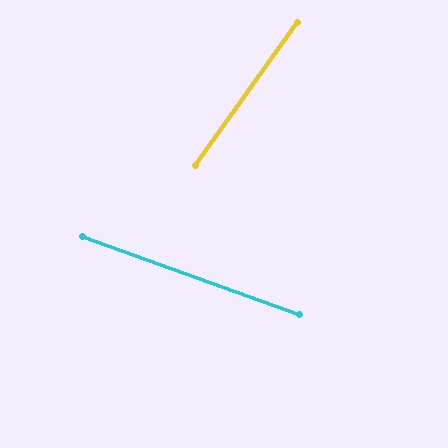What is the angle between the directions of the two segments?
Approximately 74 degrees.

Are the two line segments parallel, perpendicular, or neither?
Neither parallel nor perpendicular — they differ by about 74°.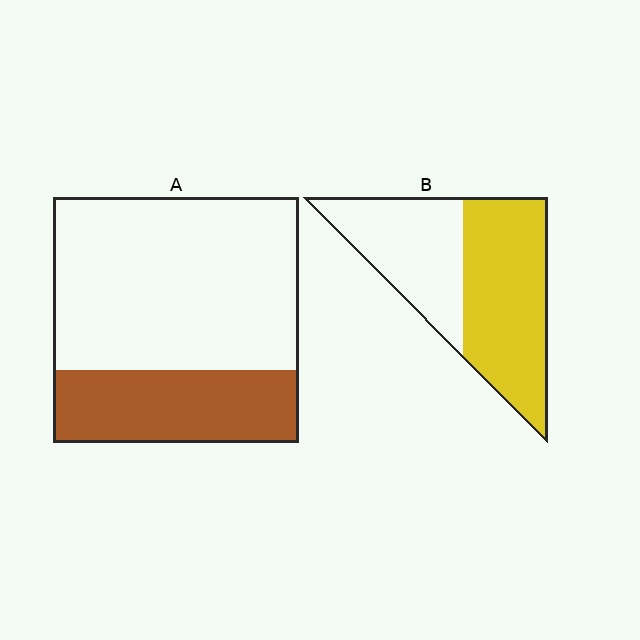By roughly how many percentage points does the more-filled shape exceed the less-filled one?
By roughly 30 percentage points (B over A).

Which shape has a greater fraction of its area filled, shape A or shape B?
Shape B.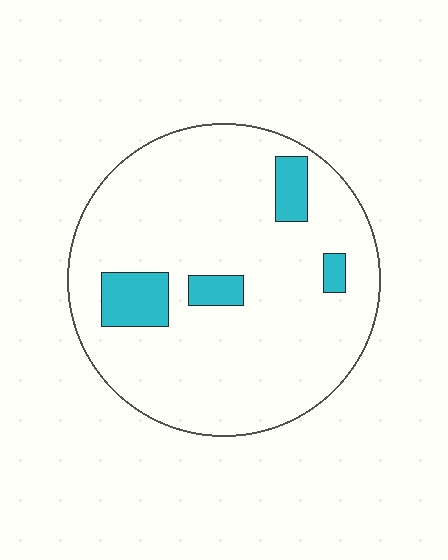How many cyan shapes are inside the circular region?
4.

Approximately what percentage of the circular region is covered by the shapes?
Approximately 10%.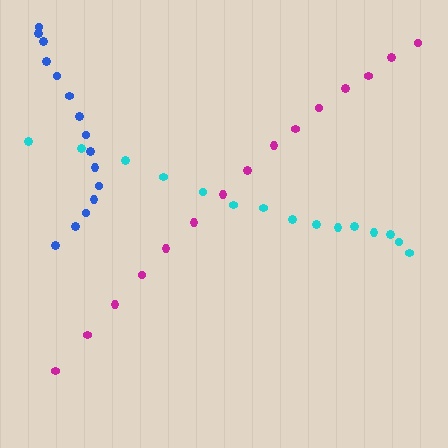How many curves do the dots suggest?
There are 3 distinct paths.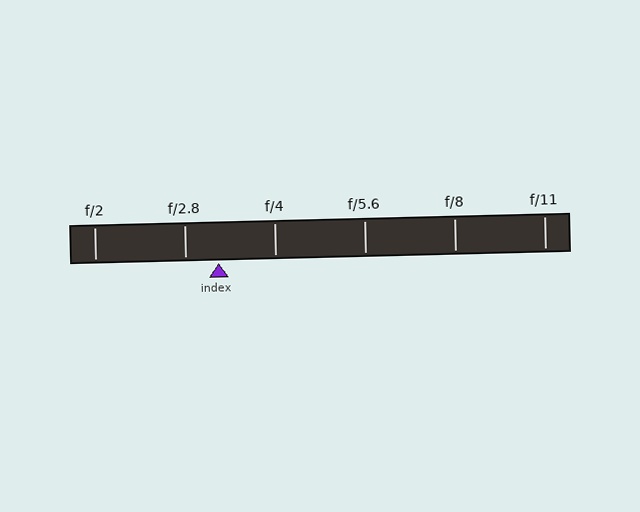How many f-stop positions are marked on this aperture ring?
There are 6 f-stop positions marked.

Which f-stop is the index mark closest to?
The index mark is closest to f/2.8.